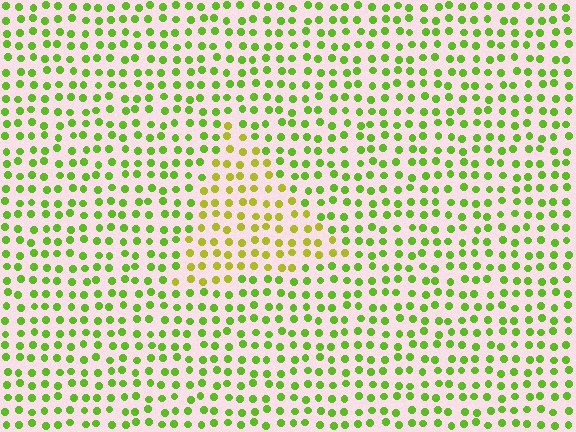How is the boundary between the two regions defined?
The boundary is defined purely by a slight shift in hue (about 32 degrees). Spacing, size, and orientation are identical on both sides.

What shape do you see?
I see a triangle.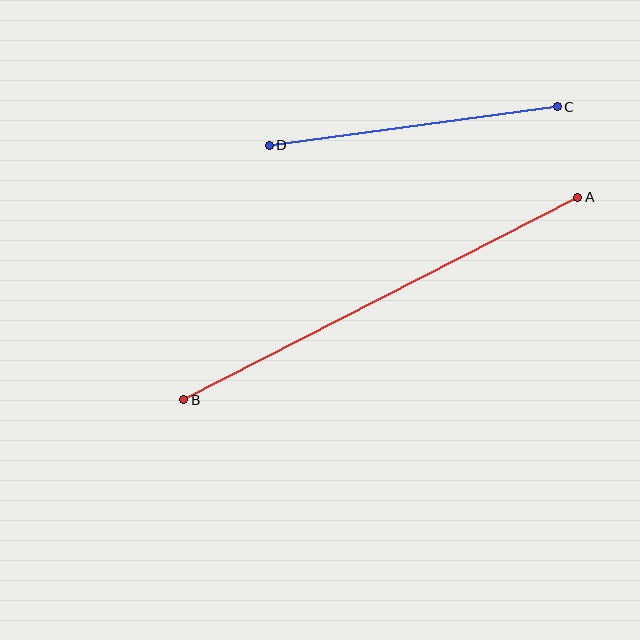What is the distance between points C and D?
The distance is approximately 290 pixels.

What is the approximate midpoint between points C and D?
The midpoint is at approximately (413, 126) pixels.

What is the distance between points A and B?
The distance is approximately 443 pixels.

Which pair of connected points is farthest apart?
Points A and B are farthest apart.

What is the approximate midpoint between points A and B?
The midpoint is at approximately (381, 299) pixels.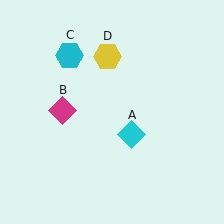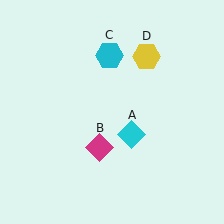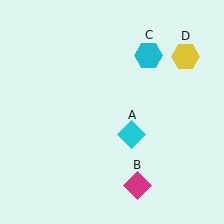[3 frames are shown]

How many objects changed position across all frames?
3 objects changed position: magenta diamond (object B), cyan hexagon (object C), yellow hexagon (object D).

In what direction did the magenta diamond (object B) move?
The magenta diamond (object B) moved down and to the right.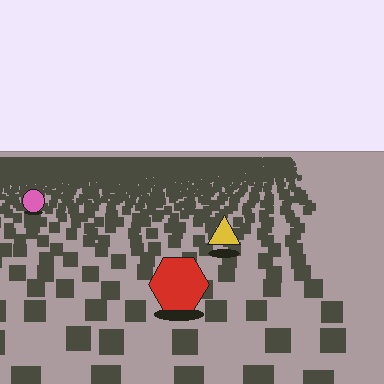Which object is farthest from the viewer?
The pink circle is farthest from the viewer. It appears smaller and the ground texture around it is denser.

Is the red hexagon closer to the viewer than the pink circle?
Yes. The red hexagon is closer — you can tell from the texture gradient: the ground texture is coarser near it.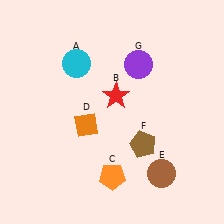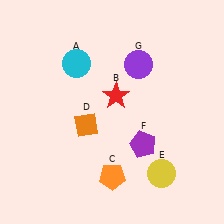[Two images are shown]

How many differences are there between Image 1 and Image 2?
There are 2 differences between the two images.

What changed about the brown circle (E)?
In Image 1, E is brown. In Image 2, it changed to yellow.